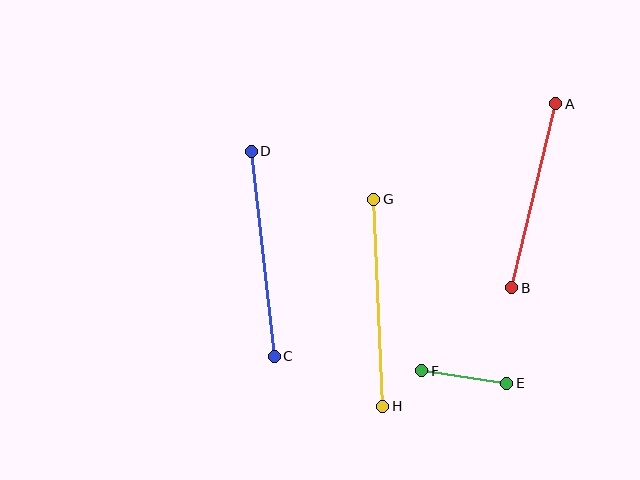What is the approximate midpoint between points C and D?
The midpoint is at approximately (263, 254) pixels.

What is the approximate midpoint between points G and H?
The midpoint is at approximately (378, 303) pixels.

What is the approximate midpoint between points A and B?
The midpoint is at approximately (534, 196) pixels.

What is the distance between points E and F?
The distance is approximately 86 pixels.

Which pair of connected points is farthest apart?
Points G and H are farthest apart.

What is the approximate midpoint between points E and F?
The midpoint is at approximately (464, 377) pixels.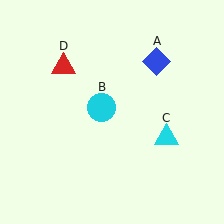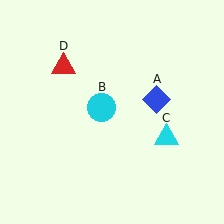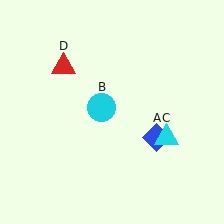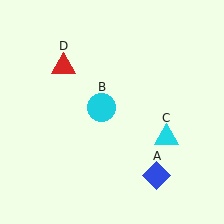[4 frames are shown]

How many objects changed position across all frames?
1 object changed position: blue diamond (object A).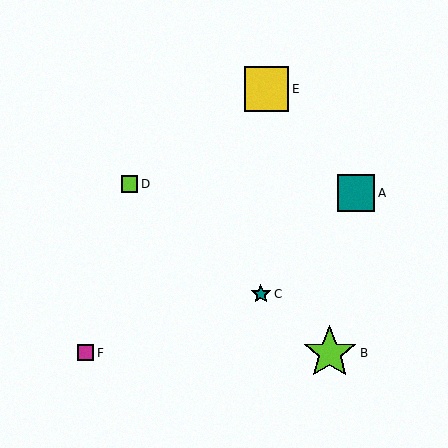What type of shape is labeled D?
Shape D is a lime square.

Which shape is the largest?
The lime star (labeled B) is the largest.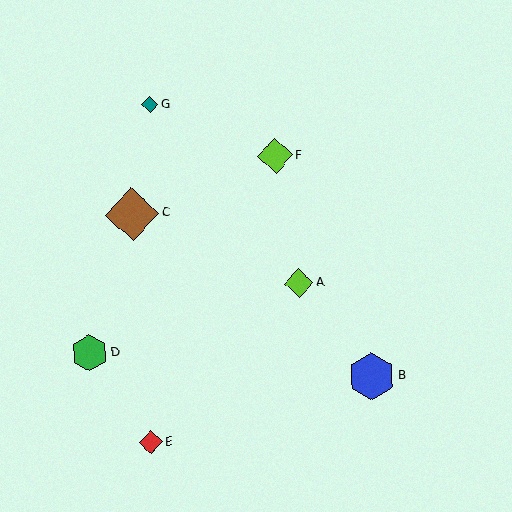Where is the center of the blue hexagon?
The center of the blue hexagon is at (372, 376).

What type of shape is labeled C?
Shape C is a brown diamond.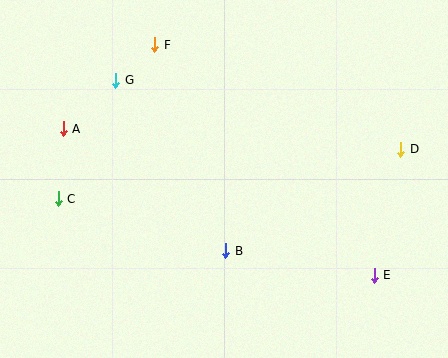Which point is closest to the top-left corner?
Point G is closest to the top-left corner.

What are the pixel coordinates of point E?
Point E is at (374, 275).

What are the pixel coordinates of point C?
Point C is at (58, 199).